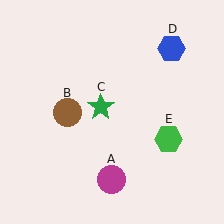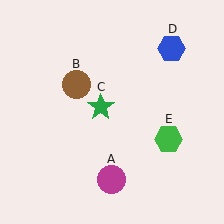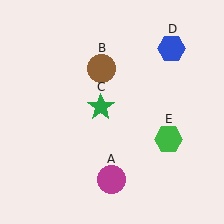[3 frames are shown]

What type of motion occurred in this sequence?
The brown circle (object B) rotated clockwise around the center of the scene.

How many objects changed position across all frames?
1 object changed position: brown circle (object B).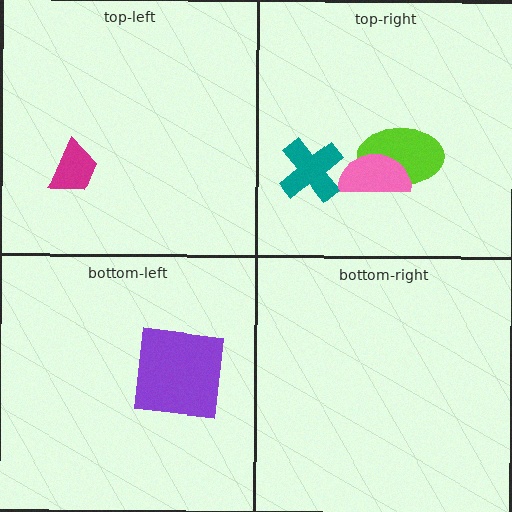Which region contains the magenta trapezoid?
The top-left region.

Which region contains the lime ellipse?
The top-right region.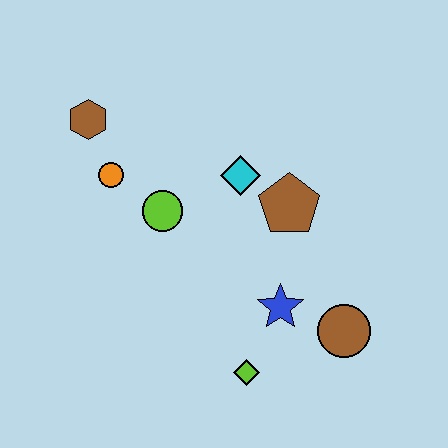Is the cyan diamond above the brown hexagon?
No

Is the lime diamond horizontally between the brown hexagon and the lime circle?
No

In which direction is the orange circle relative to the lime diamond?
The orange circle is above the lime diamond.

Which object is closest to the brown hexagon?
The orange circle is closest to the brown hexagon.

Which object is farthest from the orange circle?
The brown circle is farthest from the orange circle.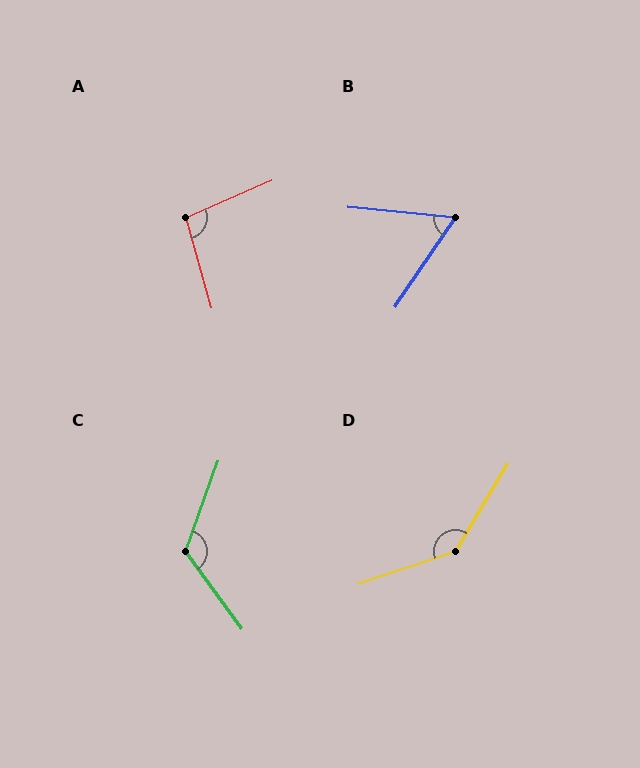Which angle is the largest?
D, at approximately 140 degrees.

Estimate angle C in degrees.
Approximately 124 degrees.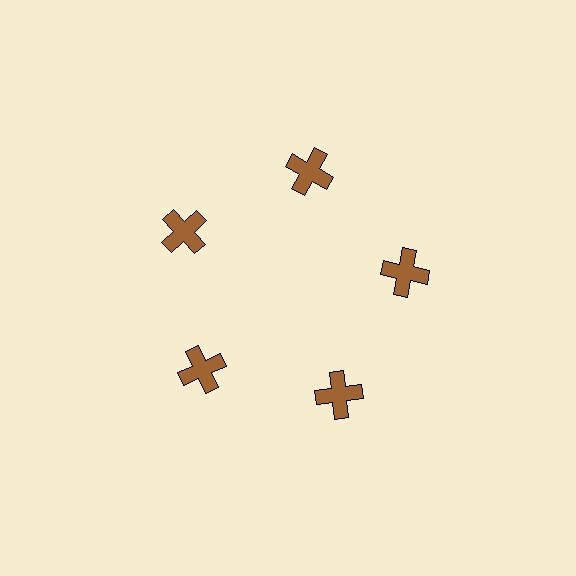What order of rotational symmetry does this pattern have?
This pattern has 5-fold rotational symmetry.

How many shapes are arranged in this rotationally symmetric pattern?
There are 5 shapes, arranged in 5 groups of 1.